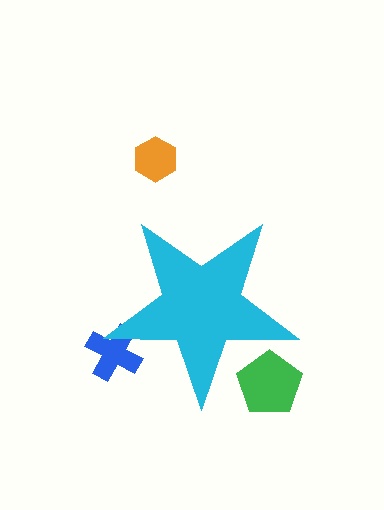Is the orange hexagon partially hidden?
No, the orange hexagon is fully visible.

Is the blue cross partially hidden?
Yes, the blue cross is partially hidden behind the cyan star.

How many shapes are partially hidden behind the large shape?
2 shapes are partially hidden.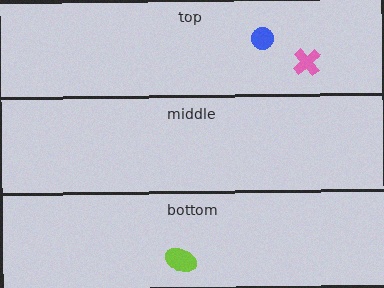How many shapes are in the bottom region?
1.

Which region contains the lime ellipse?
The bottom region.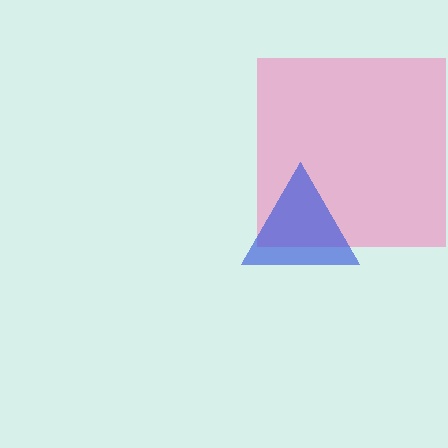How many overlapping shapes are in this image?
There are 2 overlapping shapes in the image.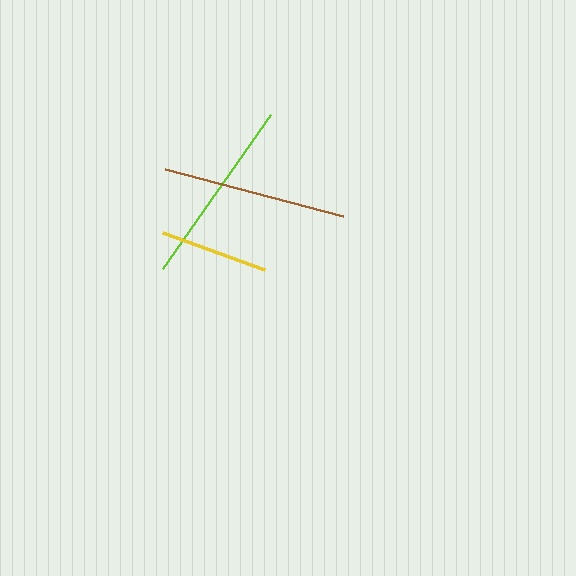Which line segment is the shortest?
The yellow line is the shortest at approximately 109 pixels.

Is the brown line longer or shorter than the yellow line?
The brown line is longer than the yellow line.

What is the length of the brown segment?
The brown segment is approximately 185 pixels long.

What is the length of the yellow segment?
The yellow segment is approximately 109 pixels long.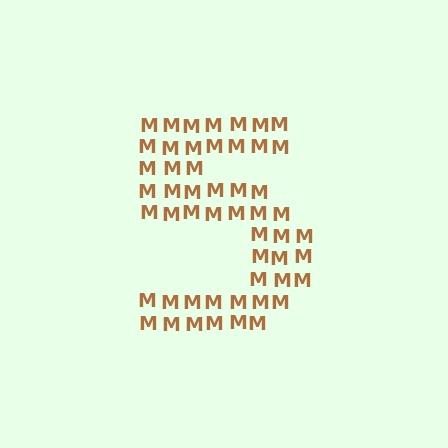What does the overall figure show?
The overall figure shows the digit 5.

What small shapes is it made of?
It is made of small letter M's.